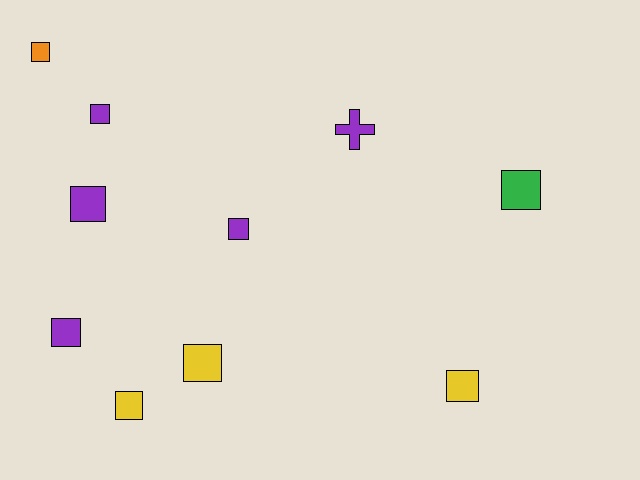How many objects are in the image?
There are 10 objects.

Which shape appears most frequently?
Square, with 9 objects.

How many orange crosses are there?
There are no orange crosses.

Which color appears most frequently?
Purple, with 5 objects.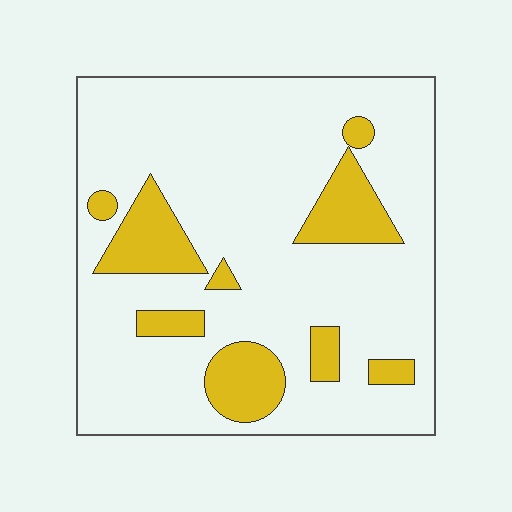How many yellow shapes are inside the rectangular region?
9.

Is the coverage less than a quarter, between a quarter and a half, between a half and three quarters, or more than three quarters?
Less than a quarter.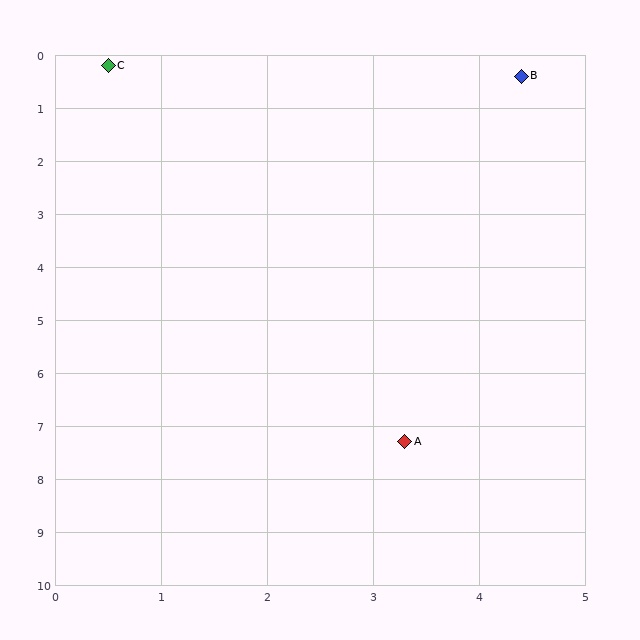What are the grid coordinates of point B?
Point B is at approximately (4.4, 0.4).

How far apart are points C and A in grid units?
Points C and A are about 7.6 grid units apart.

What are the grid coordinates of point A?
Point A is at approximately (3.3, 7.3).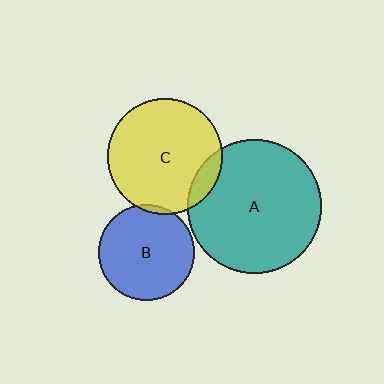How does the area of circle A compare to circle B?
Approximately 2.0 times.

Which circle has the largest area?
Circle A (teal).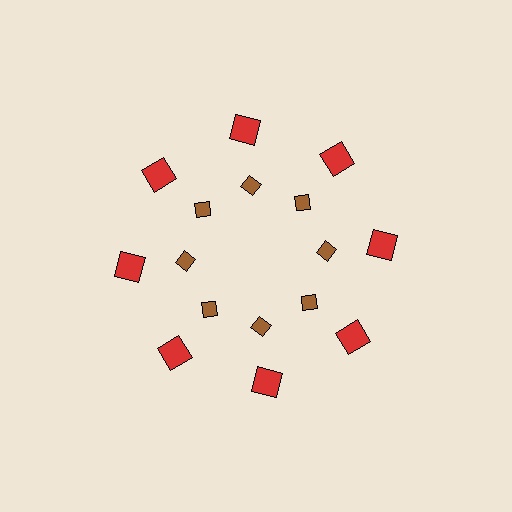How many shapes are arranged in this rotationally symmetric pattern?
There are 16 shapes, arranged in 8 groups of 2.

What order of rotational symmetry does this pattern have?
This pattern has 8-fold rotational symmetry.